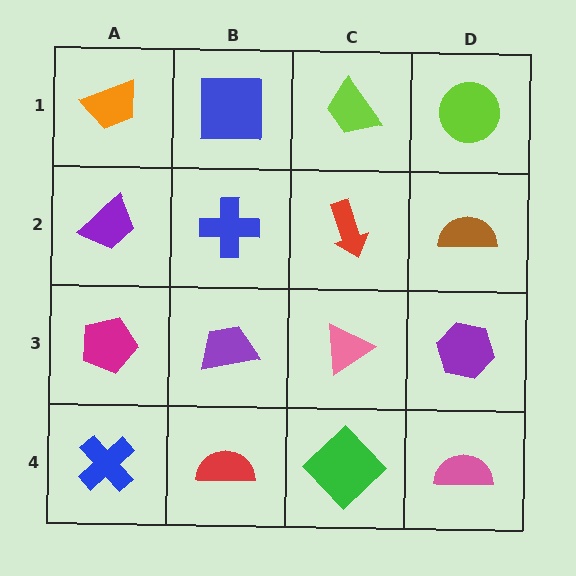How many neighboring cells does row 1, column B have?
3.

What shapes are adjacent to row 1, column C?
A red arrow (row 2, column C), a blue square (row 1, column B), a lime circle (row 1, column D).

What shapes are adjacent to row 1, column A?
A purple trapezoid (row 2, column A), a blue square (row 1, column B).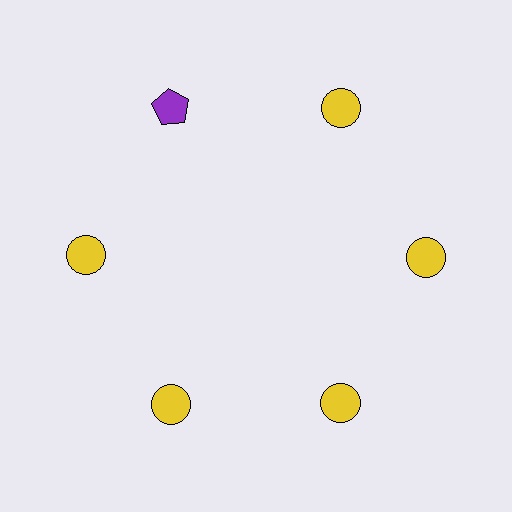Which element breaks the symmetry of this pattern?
The purple pentagon at roughly the 11 o'clock position breaks the symmetry. All other shapes are yellow circles.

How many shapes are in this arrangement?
There are 6 shapes arranged in a ring pattern.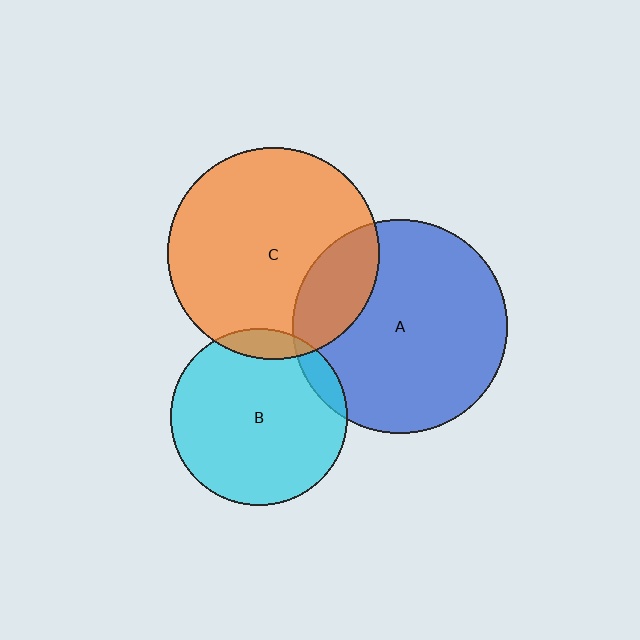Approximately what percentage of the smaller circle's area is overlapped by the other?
Approximately 10%.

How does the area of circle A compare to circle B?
Approximately 1.5 times.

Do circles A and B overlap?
Yes.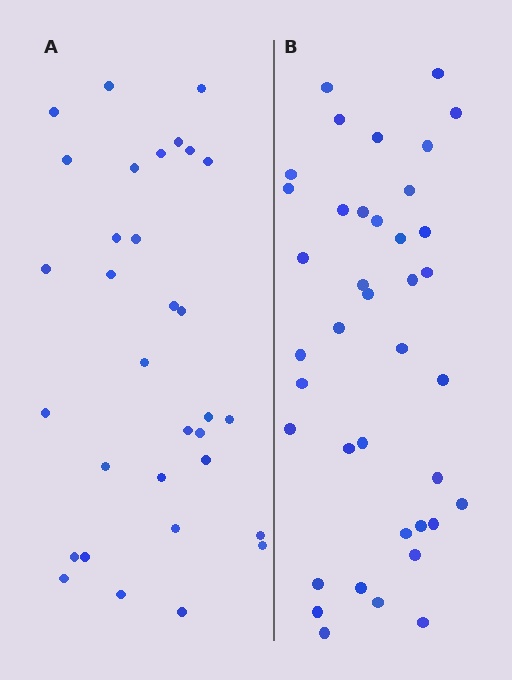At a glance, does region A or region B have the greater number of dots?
Region B (the right region) has more dots.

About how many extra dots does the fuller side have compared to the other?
Region B has roughly 8 or so more dots than region A.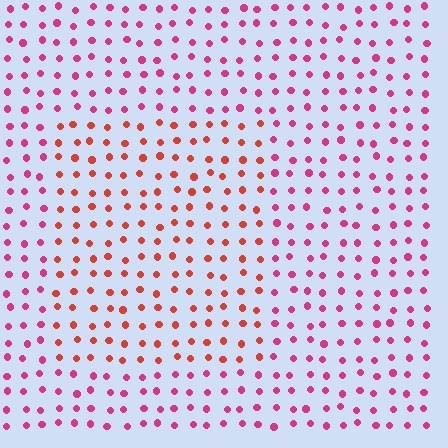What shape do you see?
I see a rectangle.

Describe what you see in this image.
The image is filled with small magenta elements in a uniform arrangement. A rectangle-shaped region is visible where the elements are tinted to a slightly different hue, forming a subtle color boundary.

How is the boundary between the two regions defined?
The boundary is defined purely by a slight shift in hue (about 36 degrees). Spacing, size, and orientation are identical on both sides.